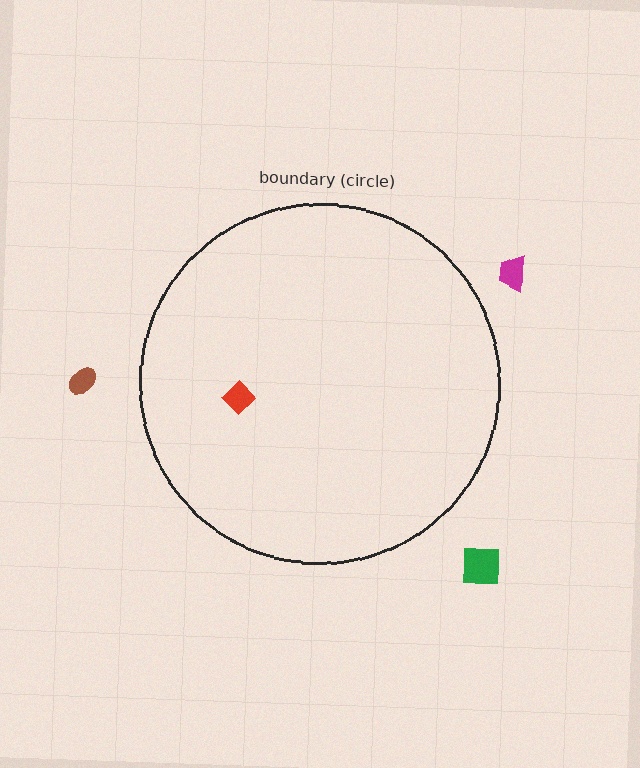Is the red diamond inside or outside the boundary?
Inside.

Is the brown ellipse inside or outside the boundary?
Outside.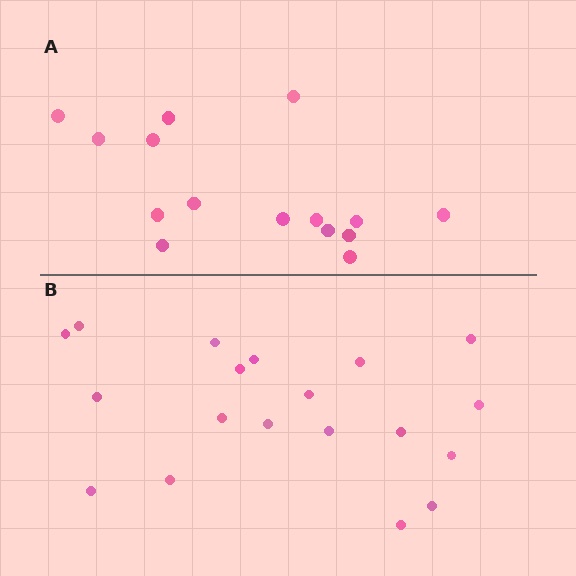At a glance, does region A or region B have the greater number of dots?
Region B (the bottom region) has more dots.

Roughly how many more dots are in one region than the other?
Region B has about 4 more dots than region A.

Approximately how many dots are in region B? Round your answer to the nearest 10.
About 20 dots. (The exact count is 19, which rounds to 20.)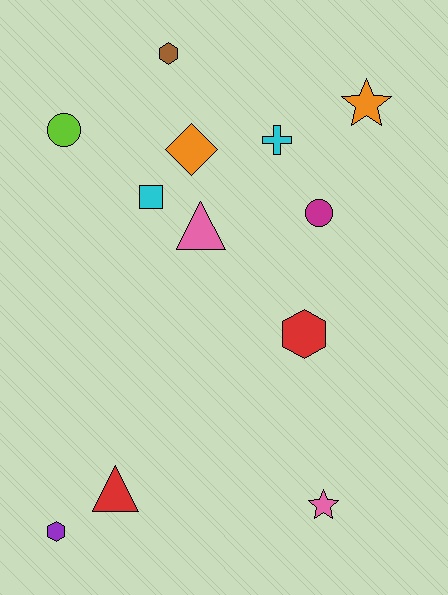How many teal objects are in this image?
There are no teal objects.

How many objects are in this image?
There are 12 objects.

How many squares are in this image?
There is 1 square.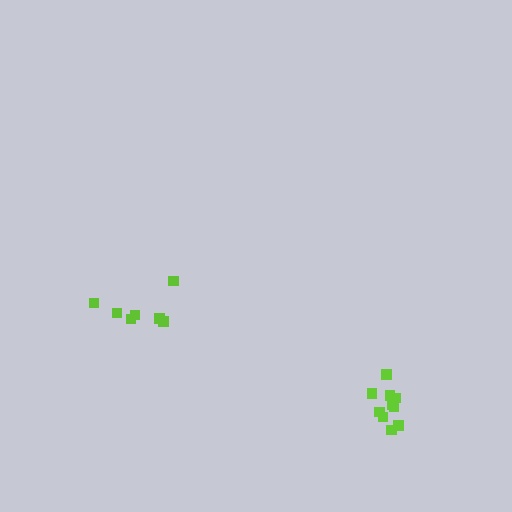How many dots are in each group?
Group 1: 7 dots, Group 2: 10 dots (17 total).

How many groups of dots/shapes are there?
There are 2 groups.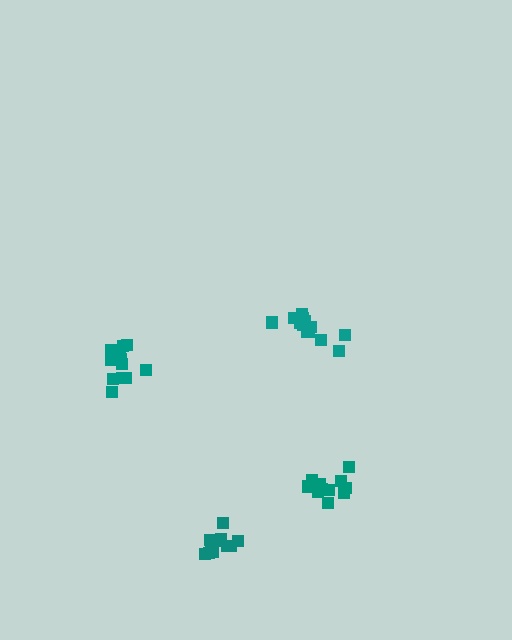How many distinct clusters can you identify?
There are 4 distinct clusters.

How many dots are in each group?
Group 1: 14 dots, Group 2: 13 dots, Group 3: 12 dots, Group 4: 11 dots (50 total).